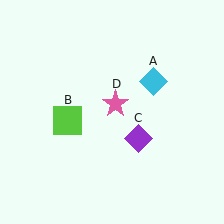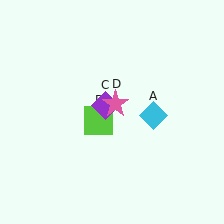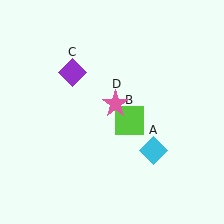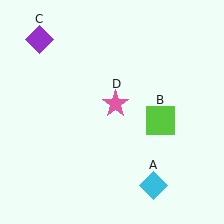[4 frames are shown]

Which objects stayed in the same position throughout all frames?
Pink star (object D) remained stationary.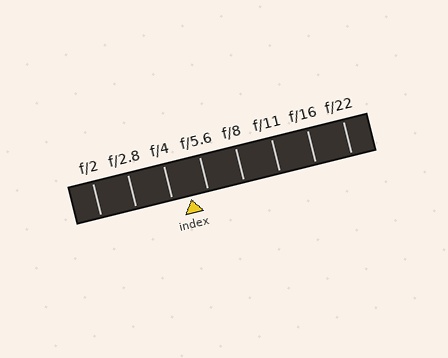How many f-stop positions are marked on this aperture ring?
There are 8 f-stop positions marked.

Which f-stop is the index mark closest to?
The index mark is closest to f/5.6.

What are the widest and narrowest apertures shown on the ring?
The widest aperture shown is f/2 and the narrowest is f/22.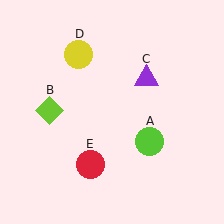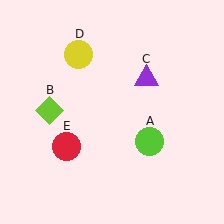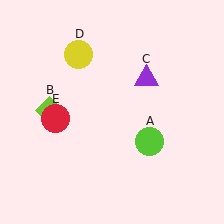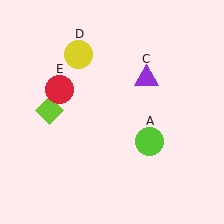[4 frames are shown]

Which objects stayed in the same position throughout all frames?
Lime circle (object A) and lime diamond (object B) and purple triangle (object C) and yellow circle (object D) remained stationary.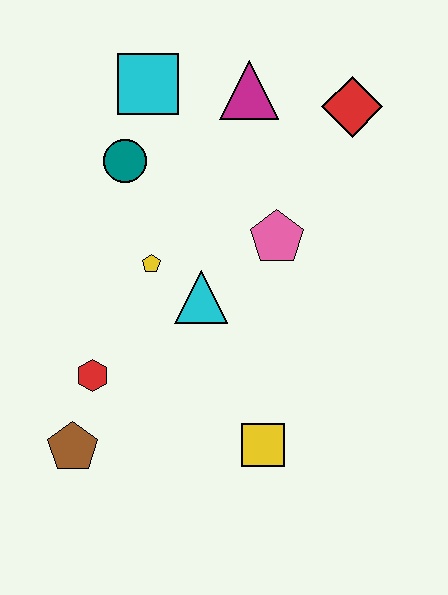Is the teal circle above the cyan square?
No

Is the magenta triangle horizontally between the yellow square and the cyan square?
Yes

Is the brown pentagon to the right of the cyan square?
No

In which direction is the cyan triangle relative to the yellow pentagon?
The cyan triangle is to the right of the yellow pentagon.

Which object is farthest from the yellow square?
The cyan square is farthest from the yellow square.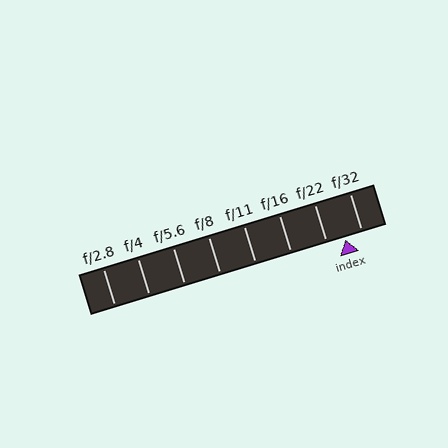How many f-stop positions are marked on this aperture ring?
There are 8 f-stop positions marked.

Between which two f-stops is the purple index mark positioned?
The index mark is between f/22 and f/32.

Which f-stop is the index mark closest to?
The index mark is closest to f/32.